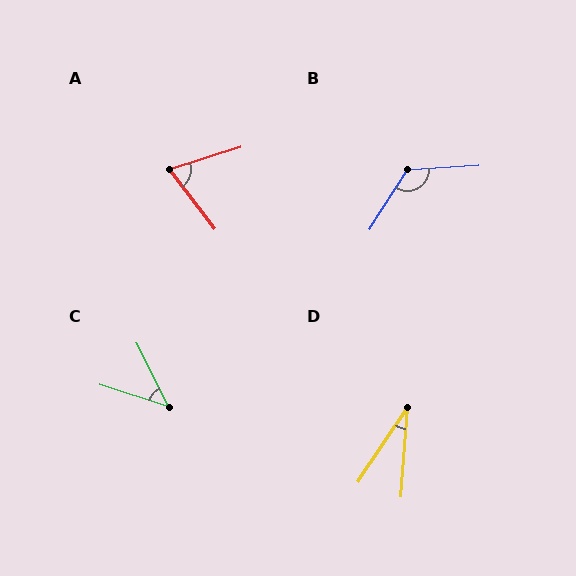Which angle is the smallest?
D, at approximately 29 degrees.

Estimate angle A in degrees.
Approximately 69 degrees.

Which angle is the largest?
B, at approximately 126 degrees.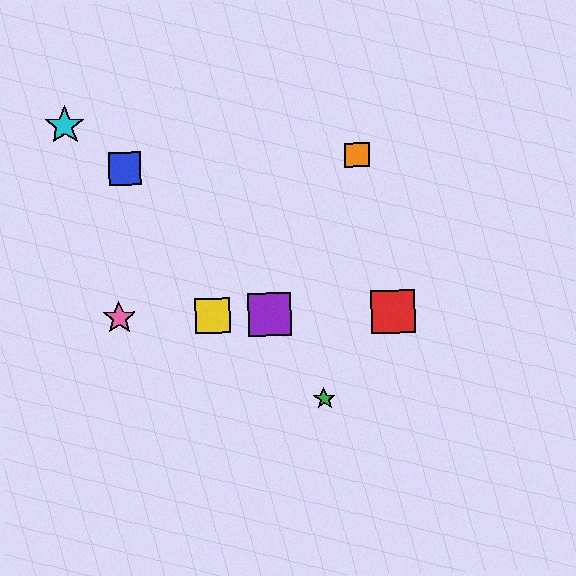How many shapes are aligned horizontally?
4 shapes (the red square, the yellow square, the purple square, the pink star) are aligned horizontally.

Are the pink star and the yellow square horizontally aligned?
Yes, both are at y≈318.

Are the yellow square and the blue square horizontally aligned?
No, the yellow square is at y≈316 and the blue square is at y≈169.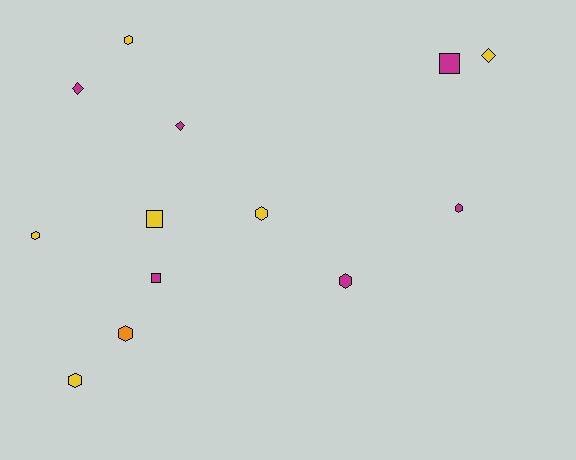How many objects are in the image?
There are 13 objects.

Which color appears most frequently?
Yellow, with 6 objects.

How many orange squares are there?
There are no orange squares.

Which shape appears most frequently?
Hexagon, with 7 objects.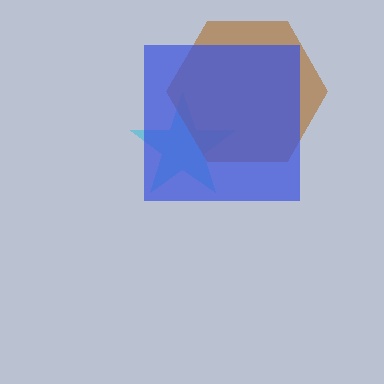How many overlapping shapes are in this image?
There are 3 overlapping shapes in the image.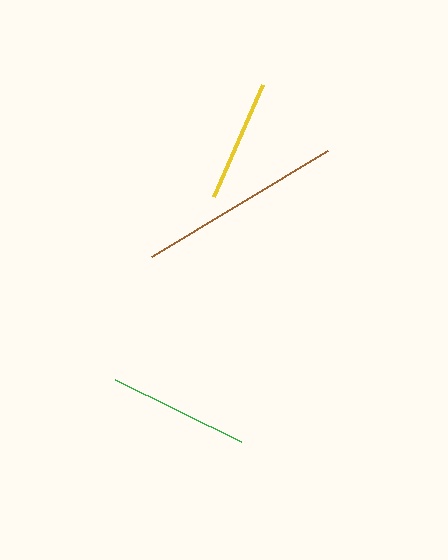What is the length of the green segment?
The green segment is approximately 141 pixels long.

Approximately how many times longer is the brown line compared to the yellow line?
The brown line is approximately 1.7 times the length of the yellow line.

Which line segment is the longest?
The brown line is the longest at approximately 205 pixels.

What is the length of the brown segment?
The brown segment is approximately 205 pixels long.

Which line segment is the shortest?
The yellow line is the shortest at approximately 122 pixels.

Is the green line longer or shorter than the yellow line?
The green line is longer than the yellow line.